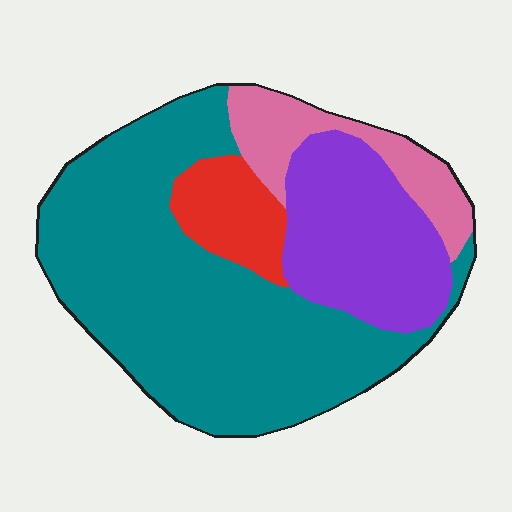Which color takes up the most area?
Teal, at roughly 55%.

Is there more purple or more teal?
Teal.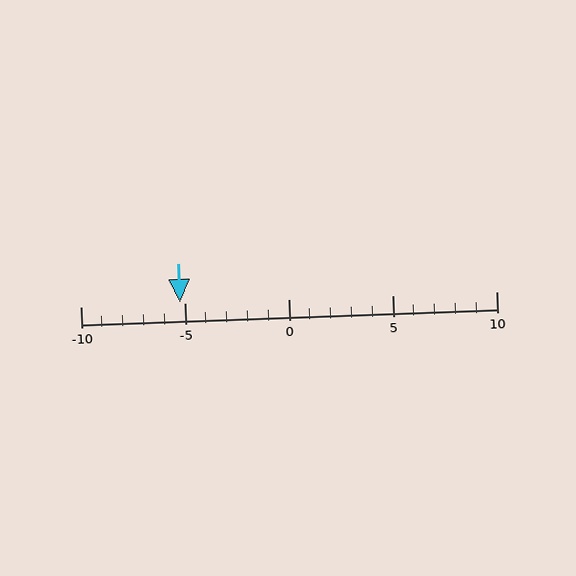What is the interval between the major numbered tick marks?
The major tick marks are spaced 5 units apart.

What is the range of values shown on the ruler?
The ruler shows values from -10 to 10.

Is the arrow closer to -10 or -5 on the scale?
The arrow is closer to -5.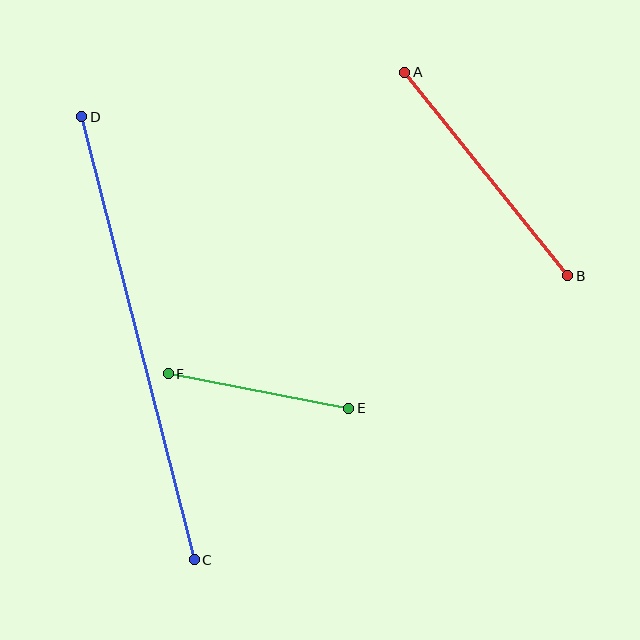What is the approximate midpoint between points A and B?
The midpoint is at approximately (486, 174) pixels.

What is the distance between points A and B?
The distance is approximately 261 pixels.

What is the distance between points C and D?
The distance is approximately 457 pixels.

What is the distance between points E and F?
The distance is approximately 184 pixels.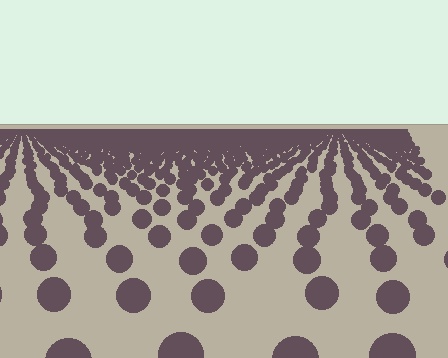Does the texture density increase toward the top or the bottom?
Density increases toward the top.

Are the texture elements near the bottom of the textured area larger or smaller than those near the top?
Larger. Near the bottom, elements are closer to the viewer and appear at a bigger on-screen size.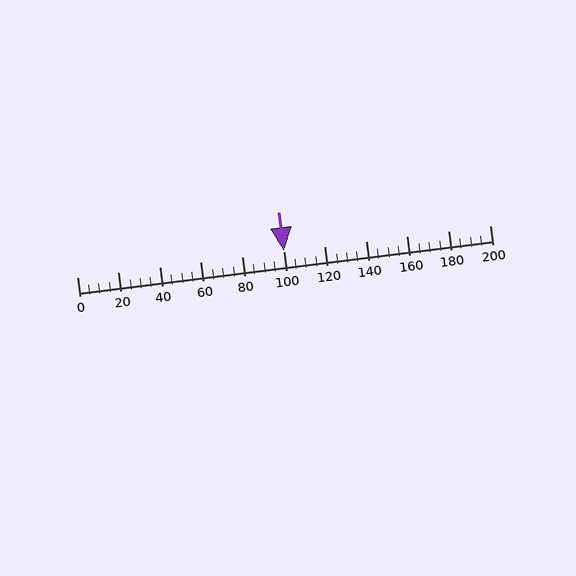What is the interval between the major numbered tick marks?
The major tick marks are spaced 20 units apart.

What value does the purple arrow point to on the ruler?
The purple arrow points to approximately 100.